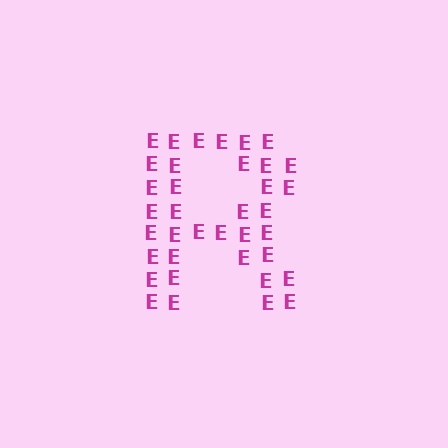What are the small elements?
The small elements are letter E's.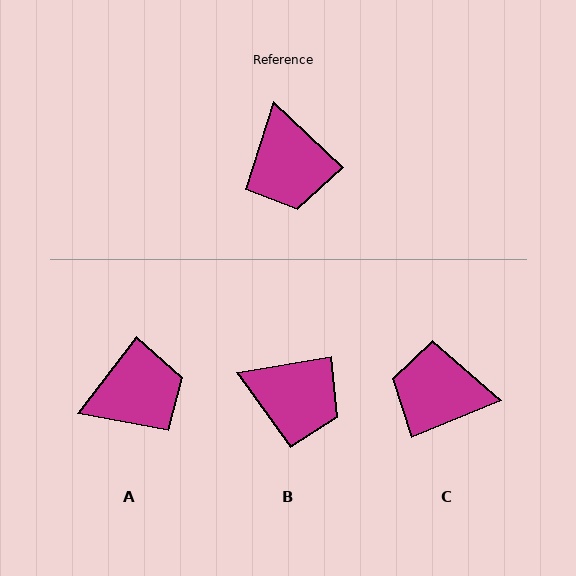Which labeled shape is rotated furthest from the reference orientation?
C, about 114 degrees away.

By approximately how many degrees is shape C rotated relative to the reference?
Approximately 114 degrees clockwise.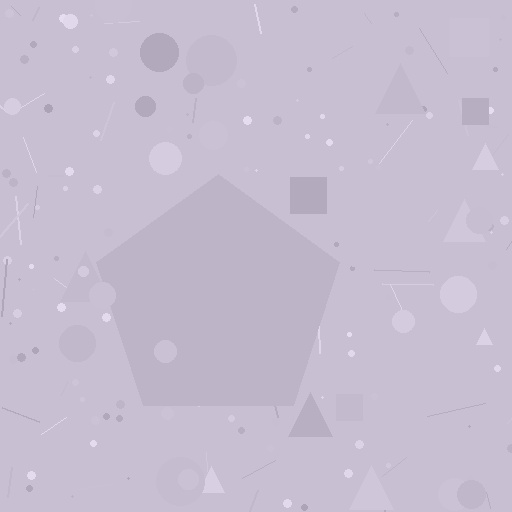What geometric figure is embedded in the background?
A pentagon is embedded in the background.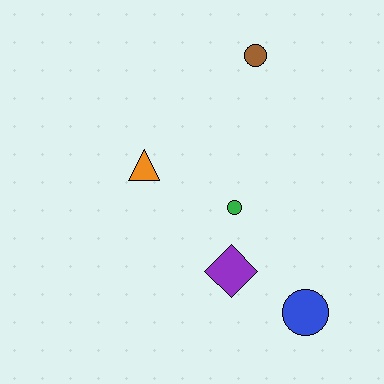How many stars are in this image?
There are no stars.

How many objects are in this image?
There are 5 objects.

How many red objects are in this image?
There are no red objects.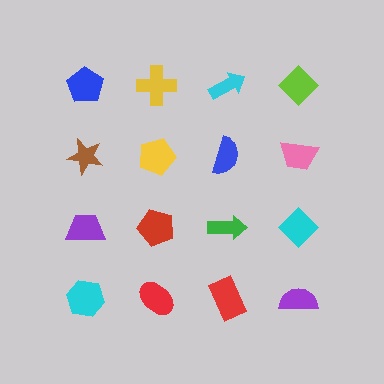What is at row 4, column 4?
A purple semicircle.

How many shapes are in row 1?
4 shapes.